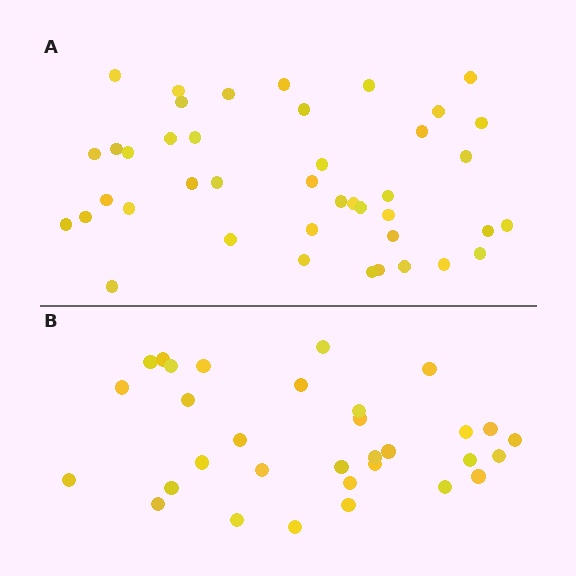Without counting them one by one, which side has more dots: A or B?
Region A (the top region) has more dots.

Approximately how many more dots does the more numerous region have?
Region A has roughly 10 or so more dots than region B.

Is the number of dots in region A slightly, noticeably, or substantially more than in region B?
Region A has noticeably more, but not dramatically so. The ratio is roughly 1.3 to 1.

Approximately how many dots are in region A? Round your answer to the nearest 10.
About 40 dots. (The exact count is 42, which rounds to 40.)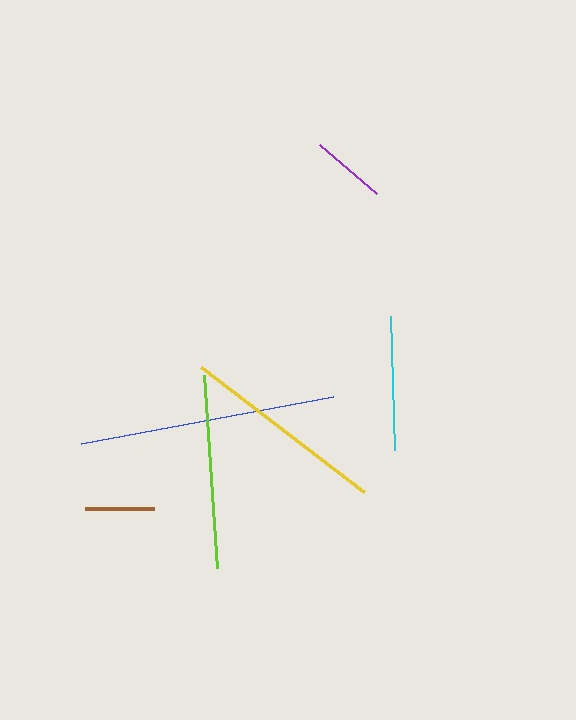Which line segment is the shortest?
The brown line is the shortest at approximately 69 pixels.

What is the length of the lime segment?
The lime segment is approximately 193 pixels long.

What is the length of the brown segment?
The brown segment is approximately 69 pixels long.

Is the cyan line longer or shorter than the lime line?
The lime line is longer than the cyan line.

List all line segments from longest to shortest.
From longest to shortest: blue, yellow, lime, cyan, purple, brown.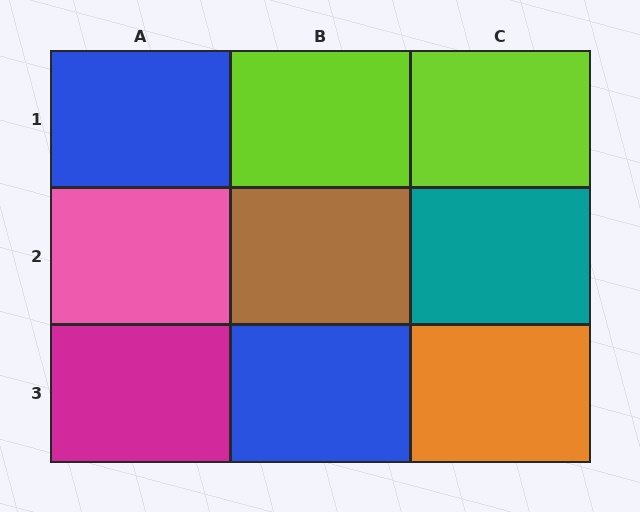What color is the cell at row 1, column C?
Lime.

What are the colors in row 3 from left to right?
Magenta, blue, orange.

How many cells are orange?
1 cell is orange.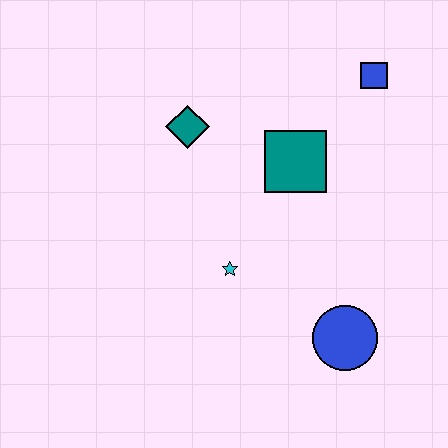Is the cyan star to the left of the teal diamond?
No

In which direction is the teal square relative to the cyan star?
The teal square is above the cyan star.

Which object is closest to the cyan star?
The teal square is closest to the cyan star.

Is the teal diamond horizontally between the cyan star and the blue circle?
No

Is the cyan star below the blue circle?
No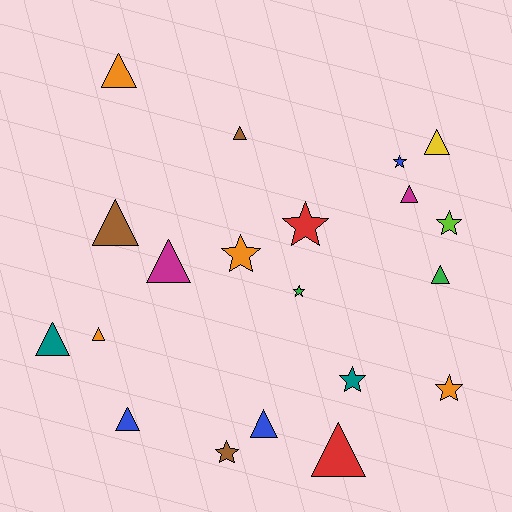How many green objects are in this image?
There are 2 green objects.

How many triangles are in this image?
There are 12 triangles.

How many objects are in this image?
There are 20 objects.